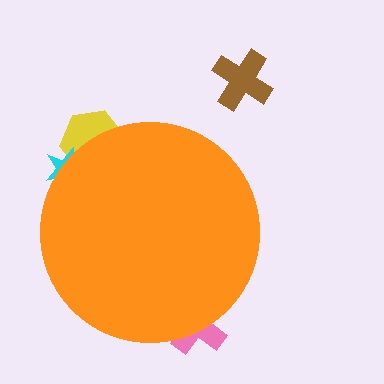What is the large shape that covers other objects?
An orange circle.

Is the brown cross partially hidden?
No, the brown cross is fully visible.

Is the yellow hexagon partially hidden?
Yes, the yellow hexagon is partially hidden behind the orange circle.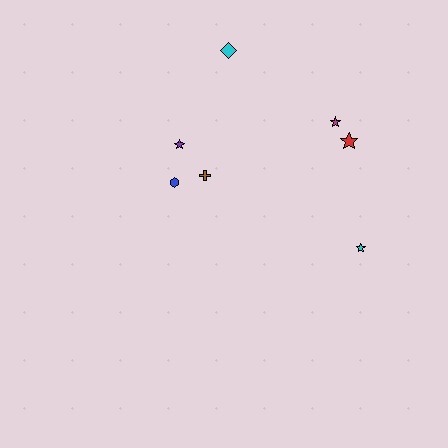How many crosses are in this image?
There is 1 cross.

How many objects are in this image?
There are 7 objects.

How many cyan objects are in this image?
There are 2 cyan objects.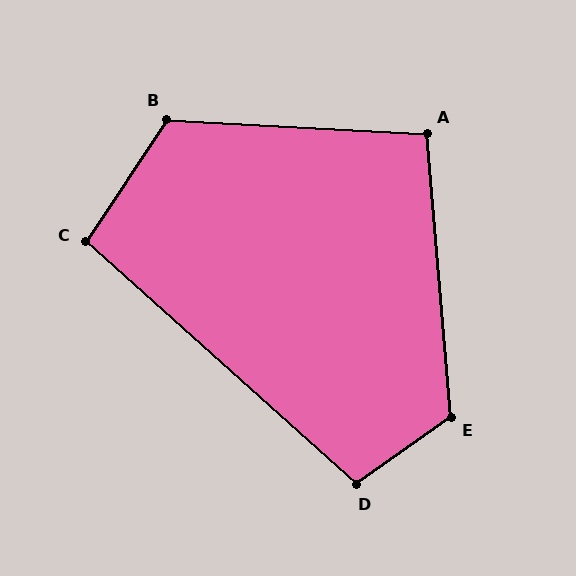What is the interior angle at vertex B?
Approximately 120 degrees (obtuse).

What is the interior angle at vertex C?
Approximately 98 degrees (obtuse).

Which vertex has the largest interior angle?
E, at approximately 121 degrees.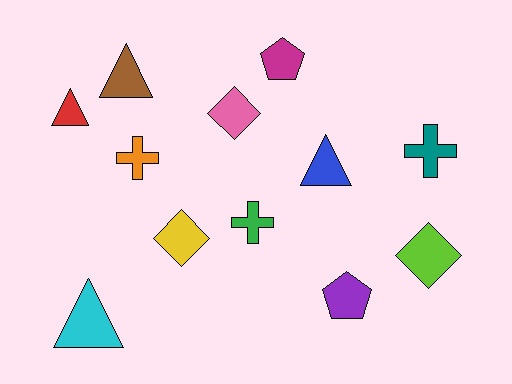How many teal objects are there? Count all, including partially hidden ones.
There is 1 teal object.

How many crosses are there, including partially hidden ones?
There are 3 crosses.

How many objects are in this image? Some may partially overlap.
There are 12 objects.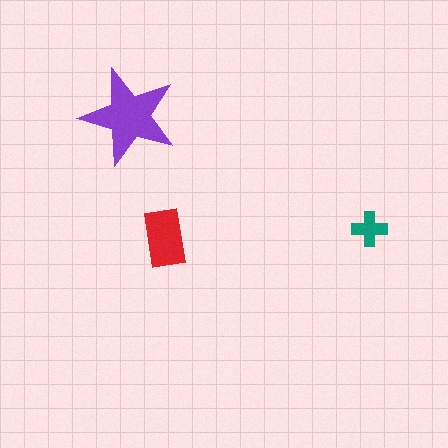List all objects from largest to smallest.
The purple star, the red rectangle, the teal cross.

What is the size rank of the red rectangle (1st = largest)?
2nd.